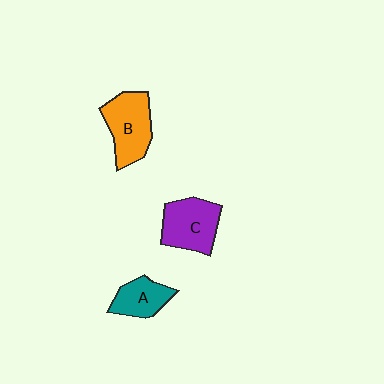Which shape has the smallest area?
Shape A (teal).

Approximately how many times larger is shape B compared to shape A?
Approximately 1.5 times.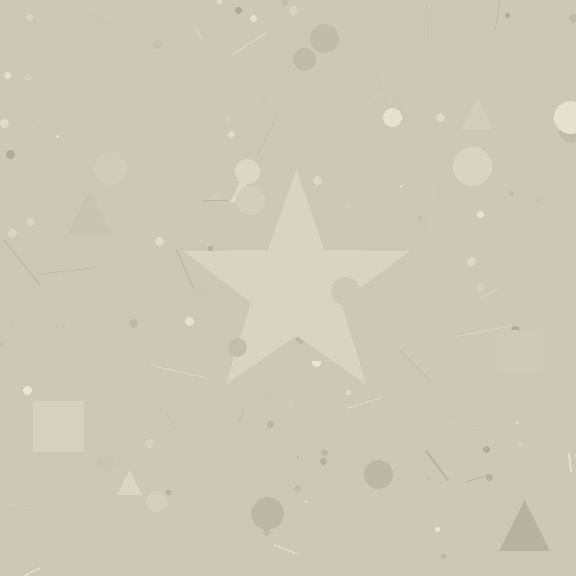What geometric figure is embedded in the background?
A star is embedded in the background.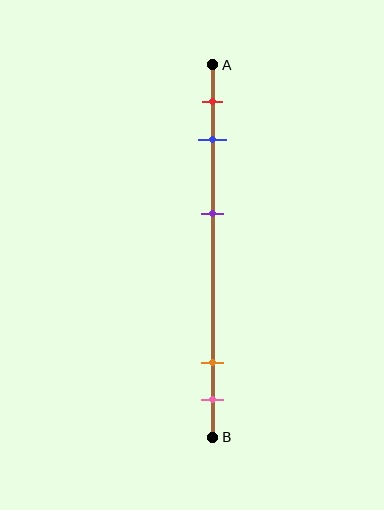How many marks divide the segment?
There are 5 marks dividing the segment.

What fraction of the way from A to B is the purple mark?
The purple mark is approximately 40% (0.4) of the way from A to B.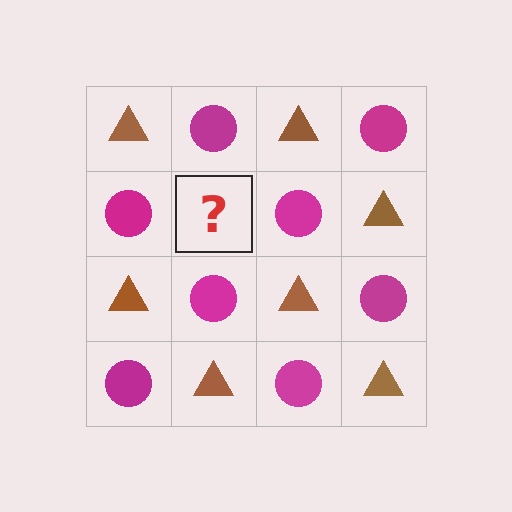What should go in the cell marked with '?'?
The missing cell should contain a brown triangle.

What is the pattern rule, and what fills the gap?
The rule is that it alternates brown triangle and magenta circle in a checkerboard pattern. The gap should be filled with a brown triangle.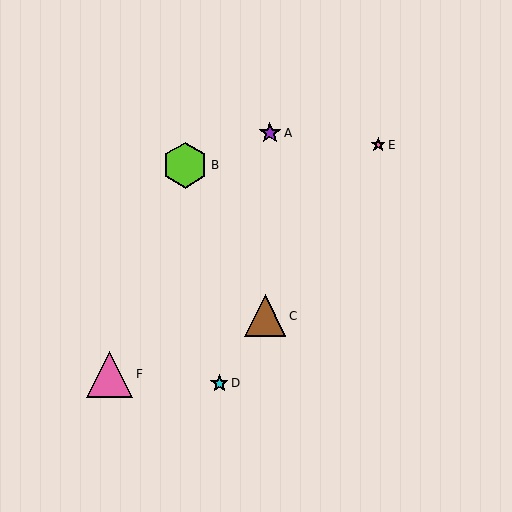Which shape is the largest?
The pink triangle (labeled F) is the largest.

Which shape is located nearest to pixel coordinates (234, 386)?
The cyan star (labeled D) at (219, 383) is nearest to that location.